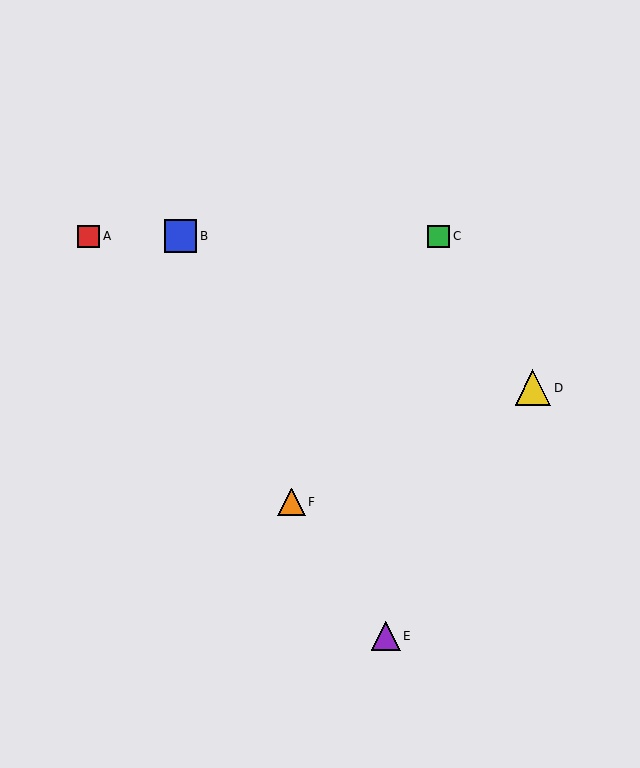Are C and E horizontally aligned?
No, C is at y≈237 and E is at y≈636.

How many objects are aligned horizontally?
3 objects (A, B, C) are aligned horizontally.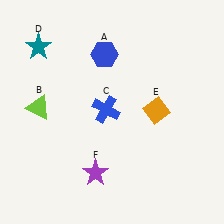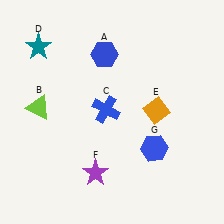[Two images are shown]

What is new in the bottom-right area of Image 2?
A blue hexagon (G) was added in the bottom-right area of Image 2.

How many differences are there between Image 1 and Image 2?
There is 1 difference between the two images.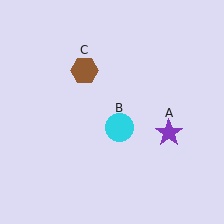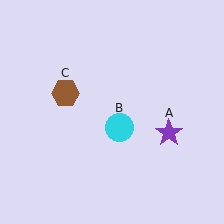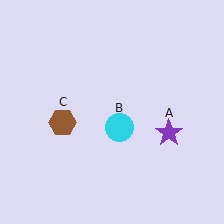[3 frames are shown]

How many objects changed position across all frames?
1 object changed position: brown hexagon (object C).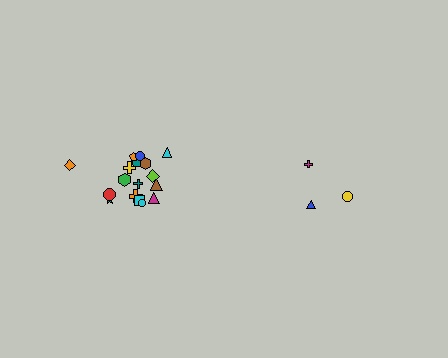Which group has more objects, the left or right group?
The left group.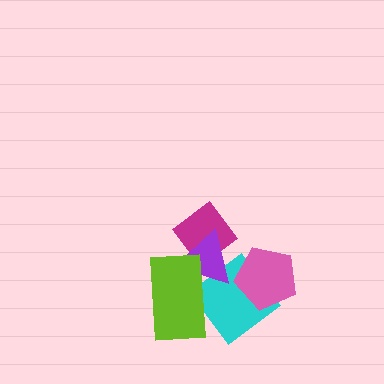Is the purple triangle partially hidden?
Yes, it is partially covered by another shape.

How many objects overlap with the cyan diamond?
3 objects overlap with the cyan diamond.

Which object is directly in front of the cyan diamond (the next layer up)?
The purple triangle is directly in front of the cyan diamond.